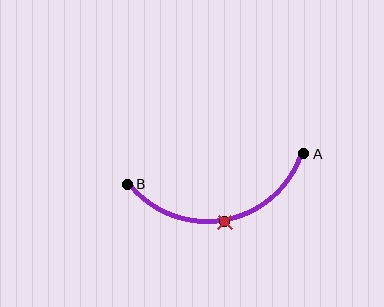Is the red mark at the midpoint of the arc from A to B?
Yes. The red mark lies on the arc at equal arc-length from both A and B — it is the arc midpoint.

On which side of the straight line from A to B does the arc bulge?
The arc bulges below the straight line connecting A and B.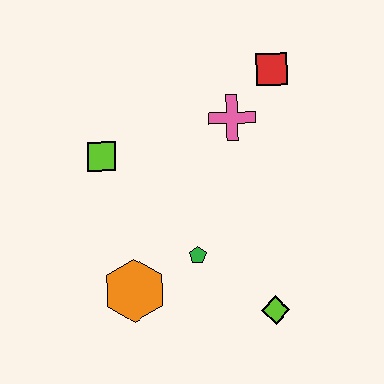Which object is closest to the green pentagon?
The orange hexagon is closest to the green pentagon.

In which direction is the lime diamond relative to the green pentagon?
The lime diamond is to the right of the green pentagon.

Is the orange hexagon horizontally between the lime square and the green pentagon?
Yes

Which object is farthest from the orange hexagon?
The red square is farthest from the orange hexagon.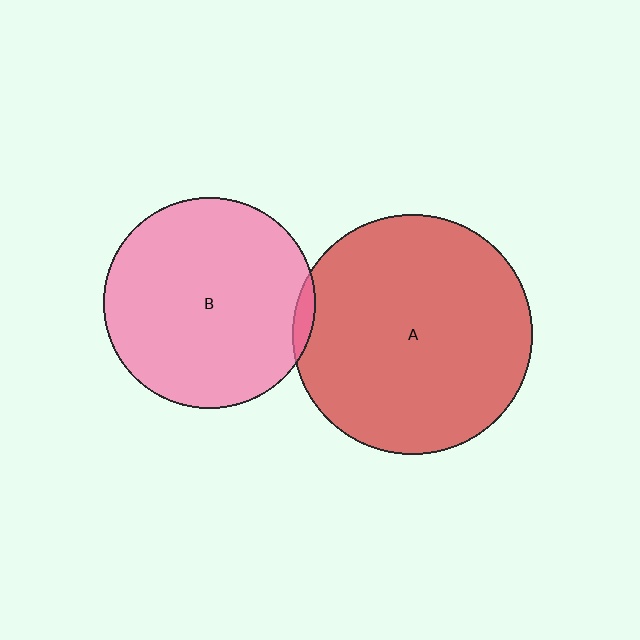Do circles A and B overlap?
Yes.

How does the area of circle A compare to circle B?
Approximately 1.3 times.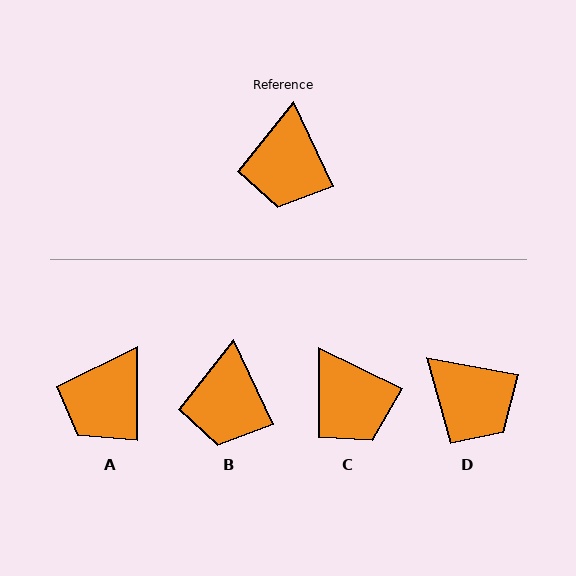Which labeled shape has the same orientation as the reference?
B.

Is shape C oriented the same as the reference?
No, it is off by about 39 degrees.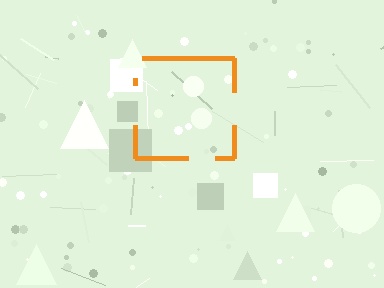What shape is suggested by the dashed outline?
The dashed outline suggests a square.